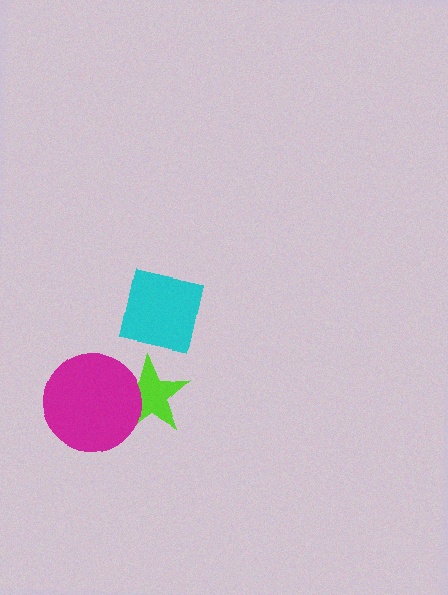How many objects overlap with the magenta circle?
1 object overlaps with the magenta circle.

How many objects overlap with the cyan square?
0 objects overlap with the cyan square.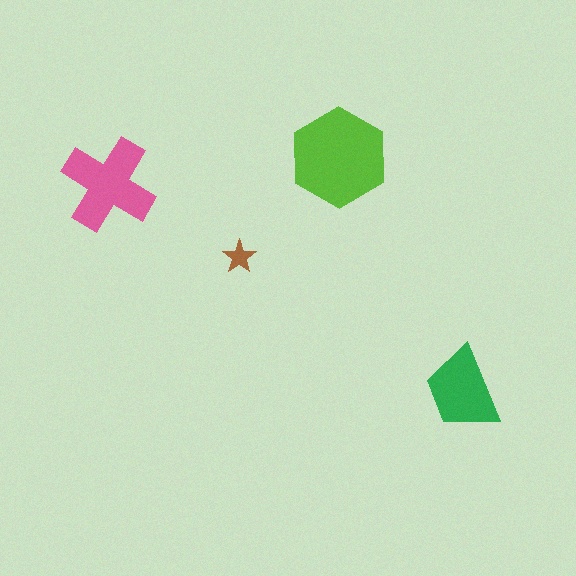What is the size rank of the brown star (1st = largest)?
4th.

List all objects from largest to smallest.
The lime hexagon, the pink cross, the green trapezoid, the brown star.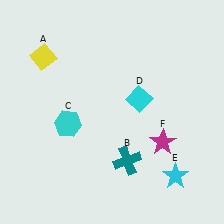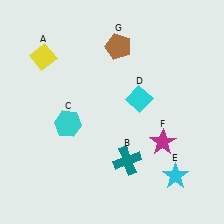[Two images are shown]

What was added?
A brown pentagon (G) was added in Image 2.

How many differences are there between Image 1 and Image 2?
There is 1 difference between the two images.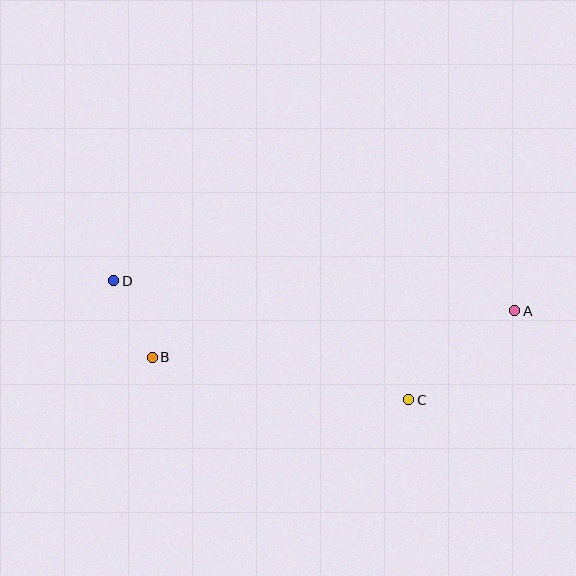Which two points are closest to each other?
Points B and D are closest to each other.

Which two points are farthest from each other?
Points A and D are farthest from each other.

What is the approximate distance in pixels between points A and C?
The distance between A and C is approximately 138 pixels.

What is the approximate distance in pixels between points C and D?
The distance between C and D is approximately 318 pixels.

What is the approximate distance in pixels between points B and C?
The distance between B and C is approximately 260 pixels.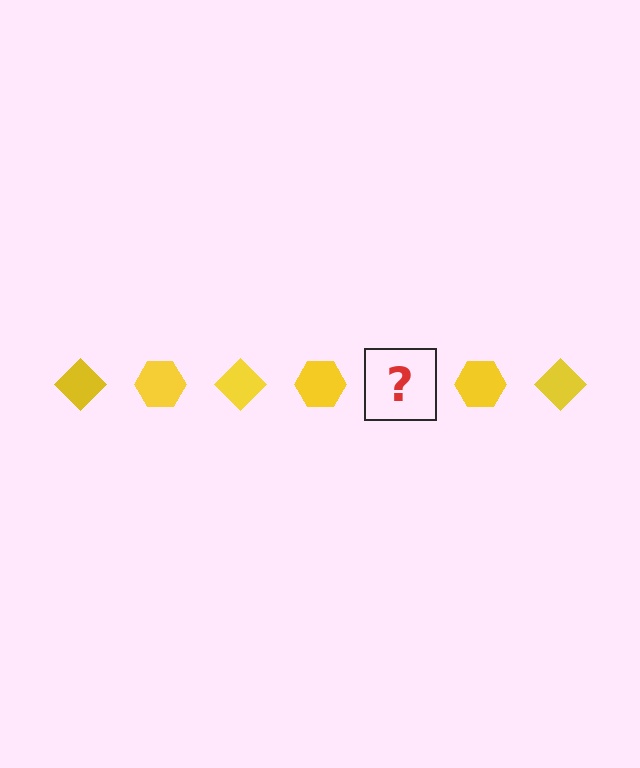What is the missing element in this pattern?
The missing element is a yellow diamond.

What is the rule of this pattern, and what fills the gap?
The rule is that the pattern cycles through diamond, hexagon shapes in yellow. The gap should be filled with a yellow diamond.